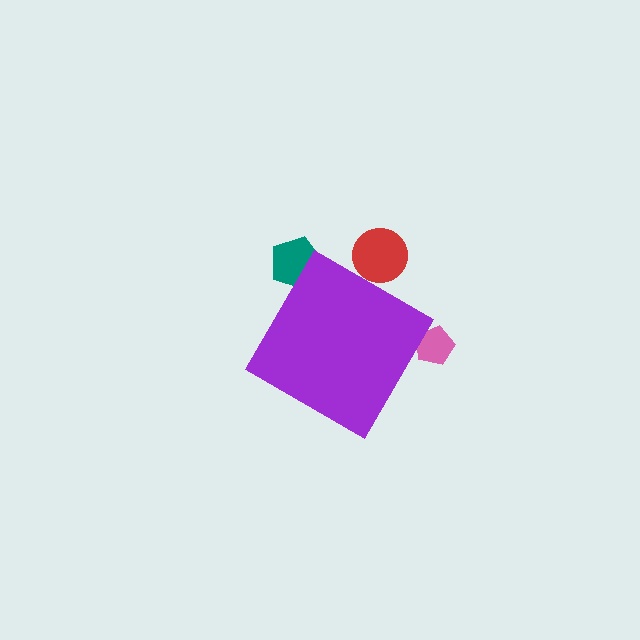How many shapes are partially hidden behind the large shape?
3 shapes are partially hidden.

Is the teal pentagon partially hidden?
Yes, the teal pentagon is partially hidden behind the purple diamond.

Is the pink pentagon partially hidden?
Yes, the pink pentagon is partially hidden behind the purple diamond.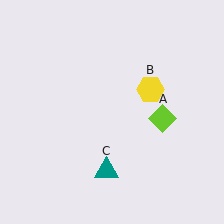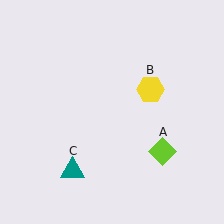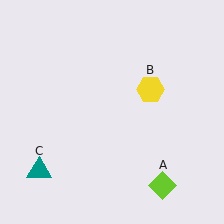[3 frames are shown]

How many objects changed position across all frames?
2 objects changed position: lime diamond (object A), teal triangle (object C).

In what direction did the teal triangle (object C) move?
The teal triangle (object C) moved left.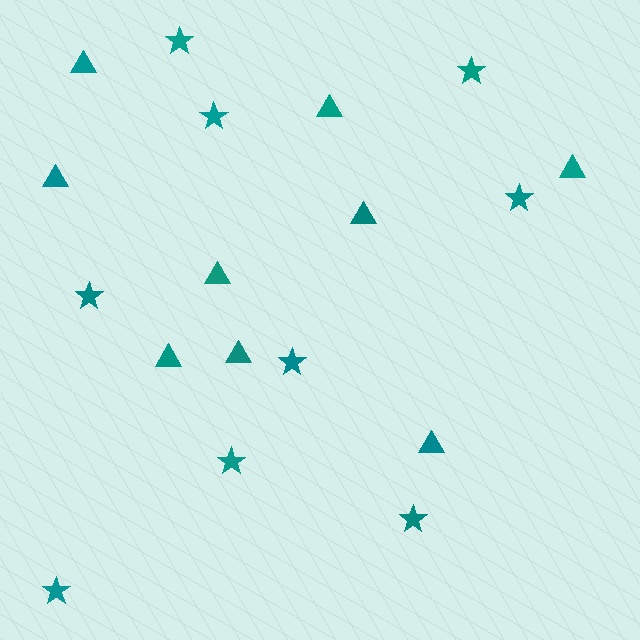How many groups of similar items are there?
There are 2 groups: one group of triangles (9) and one group of stars (9).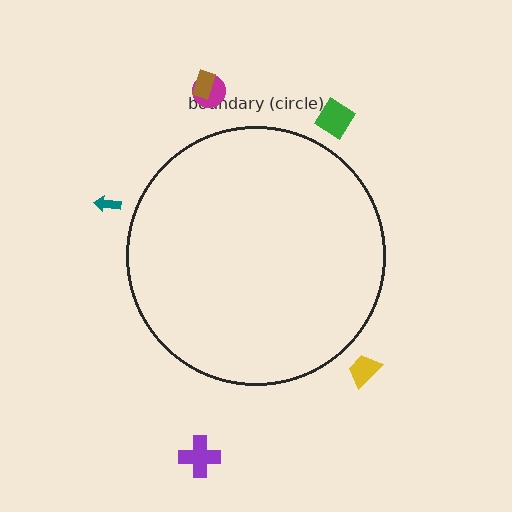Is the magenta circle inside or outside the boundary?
Outside.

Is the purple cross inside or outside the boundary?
Outside.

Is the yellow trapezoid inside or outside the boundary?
Outside.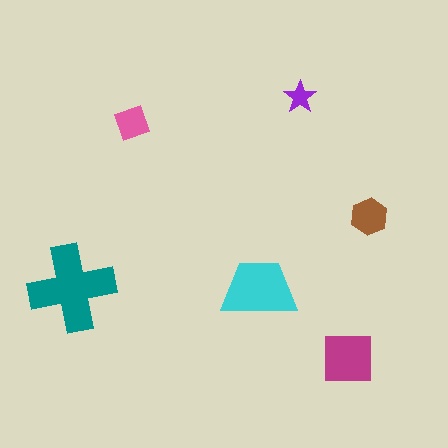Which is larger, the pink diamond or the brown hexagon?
The brown hexagon.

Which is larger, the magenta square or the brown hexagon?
The magenta square.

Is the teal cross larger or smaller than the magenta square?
Larger.